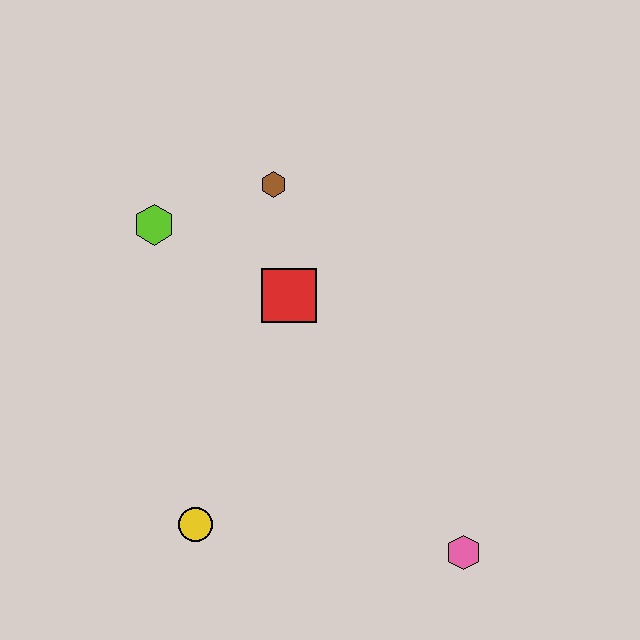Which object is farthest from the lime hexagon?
The pink hexagon is farthest from the lime hexagon.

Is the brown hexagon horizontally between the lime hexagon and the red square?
Yes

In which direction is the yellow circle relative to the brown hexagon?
The yellow circle is below the brown hexagon.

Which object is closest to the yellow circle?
The red square is closest to the yellow circle.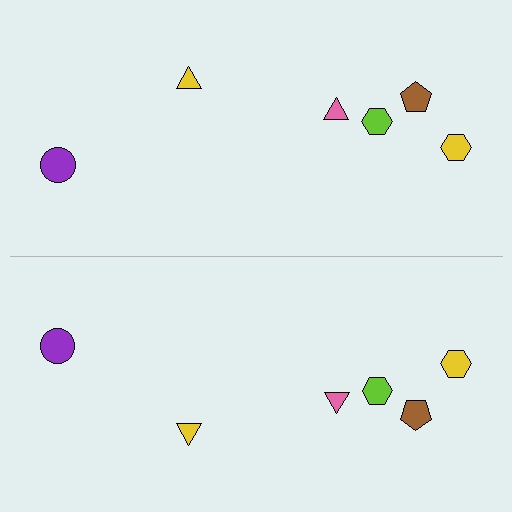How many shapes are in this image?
There are 12 shapes in this image.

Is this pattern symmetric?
Yes, this pattern has bilateral (reflection) symmetry.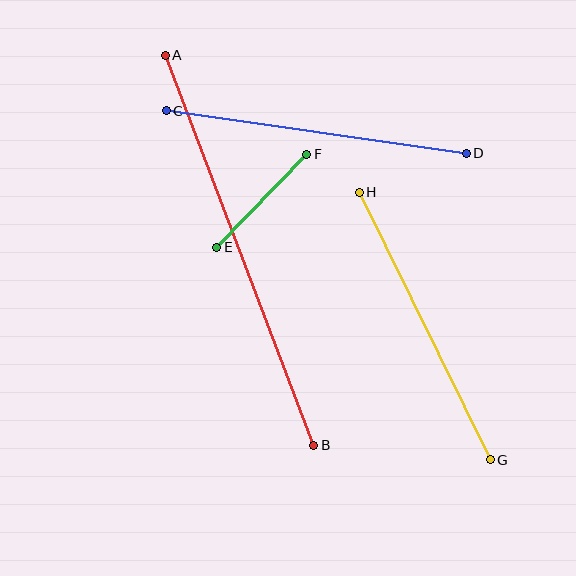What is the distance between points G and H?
The distance is approximately 298 pixels.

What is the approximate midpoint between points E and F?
The midpoint is at approximately (262, 201) pixels.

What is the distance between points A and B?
The distance is approximately 417 pixels.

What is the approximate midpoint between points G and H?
The midpoint is at approximately (425, 326) pixels.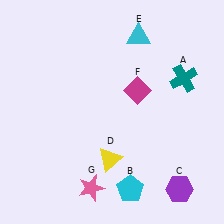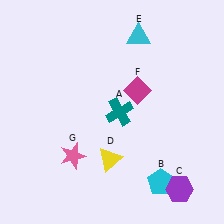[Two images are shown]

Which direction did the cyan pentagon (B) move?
The cyan pentagon (B) moved right.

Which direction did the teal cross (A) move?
The teal cross (A) moved left.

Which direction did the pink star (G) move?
The pink star (G) moved up.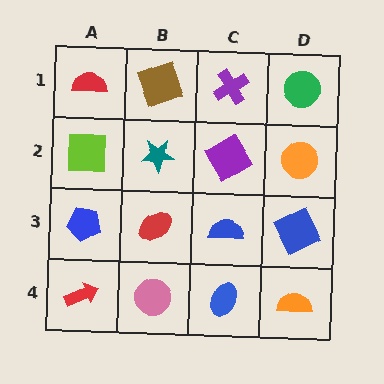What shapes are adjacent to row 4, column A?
A blue pentagon (row 3, column A), a pink circle (row 4, column B).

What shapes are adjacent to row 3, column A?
A lime square (row 2, column A), a red arrow (row 4, column A), a red ellipse (row 3, column B).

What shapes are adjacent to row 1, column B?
A teal star (row 2, column B), a red semicircle (row 1, column A), a purple cross (row 1, column C).